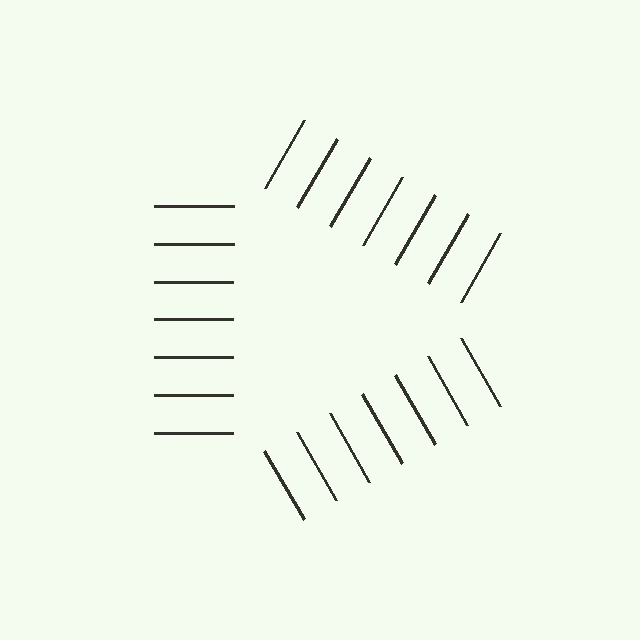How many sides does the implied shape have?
3 sides — the line-ends trace a triangle.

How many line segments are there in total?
21 — 7 along each of the 3 edges.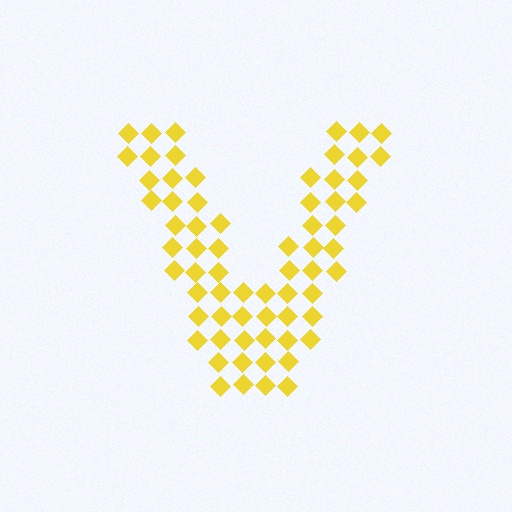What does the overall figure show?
The overall figure shows the letter V.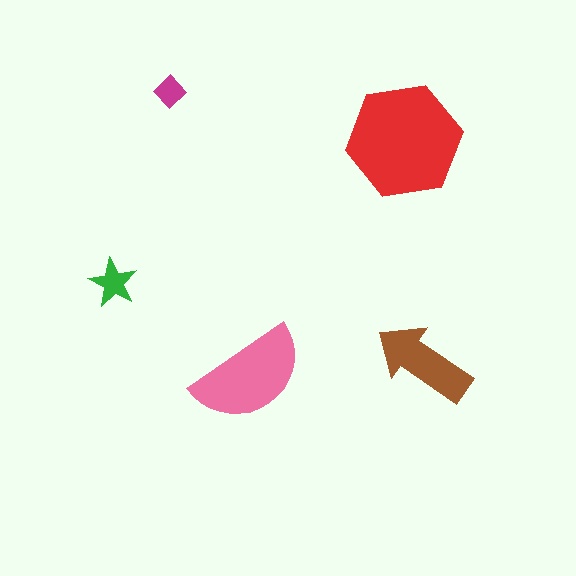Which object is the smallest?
The magenta diamond.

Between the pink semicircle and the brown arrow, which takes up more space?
The pink semicircle.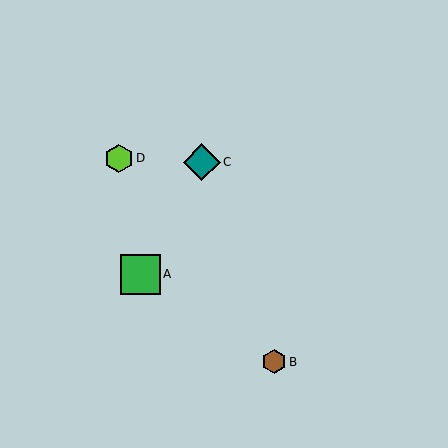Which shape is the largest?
The green square (labeled A) is the largest.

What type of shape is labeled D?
Shape D is a lime hexagon.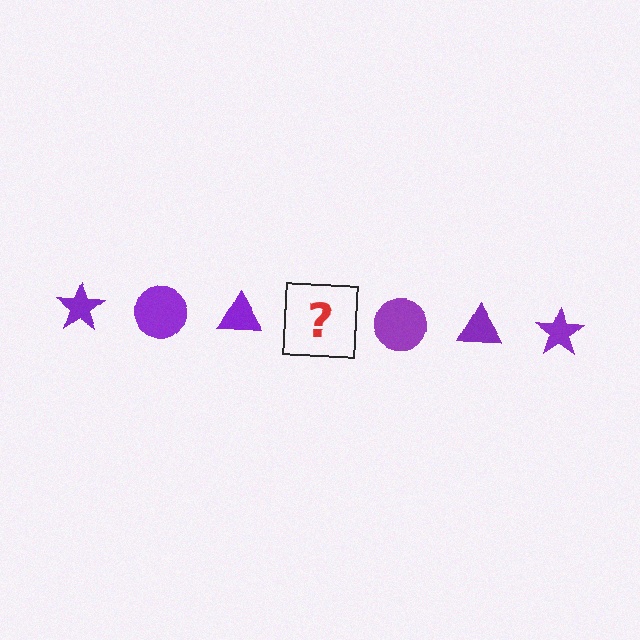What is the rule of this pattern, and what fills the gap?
The rule is that the pattern cycles through star, circle, triangle shapes in purple. The gap should be filled with a purple star.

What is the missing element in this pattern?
The missing element is a purple star.